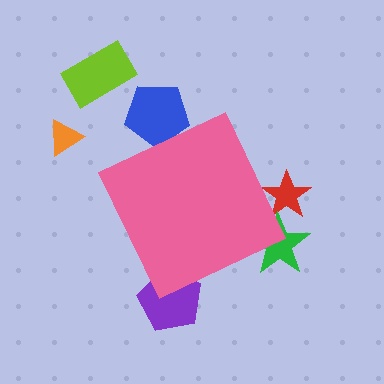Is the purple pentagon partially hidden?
Yes, the purple pentagon is partially hidden behind the pink diamond.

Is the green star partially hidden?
Yes, the green star is partially hidden behind the pink diamond.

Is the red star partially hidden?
Yes, the red star is partially hidden behind the pink diamond.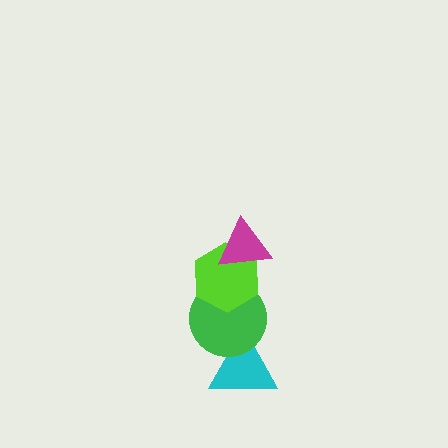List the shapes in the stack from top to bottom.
From top to bottom: the magenta triangle, the lime hexagon, the green circle, the cyan triangle.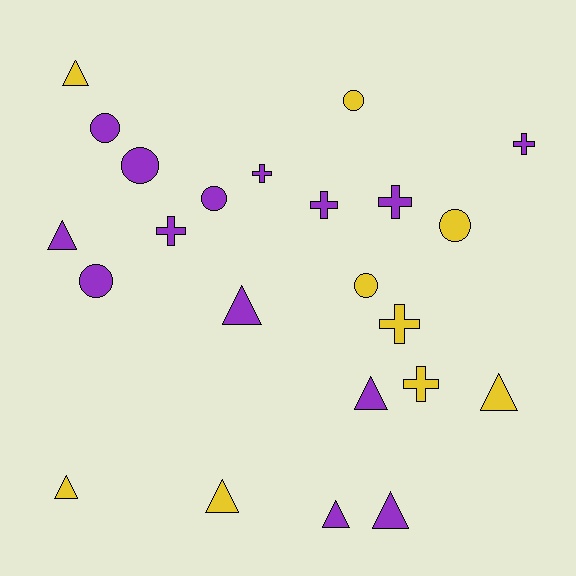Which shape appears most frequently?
Triangle, with 9 objects.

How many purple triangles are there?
There are 5 purple triangles.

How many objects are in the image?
There are 23 objects.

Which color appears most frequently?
Purple, with 14 objects.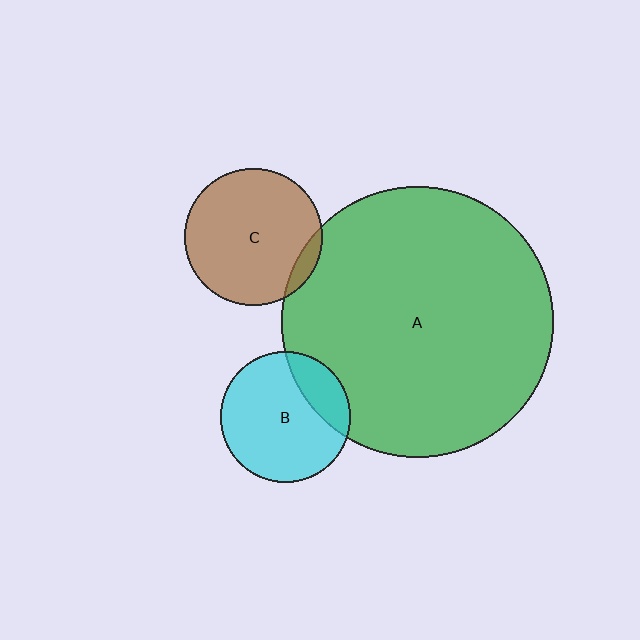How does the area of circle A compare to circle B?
Approximately 4.3 times.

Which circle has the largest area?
Circle A (green).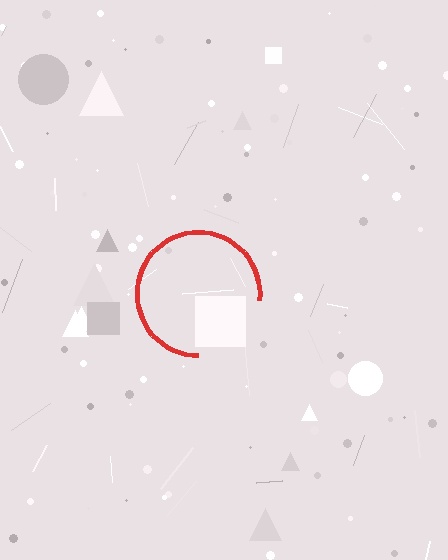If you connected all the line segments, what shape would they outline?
They would outline a circle.